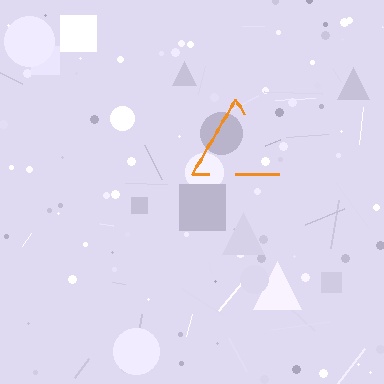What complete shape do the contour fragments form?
The contour fragments form a triangle.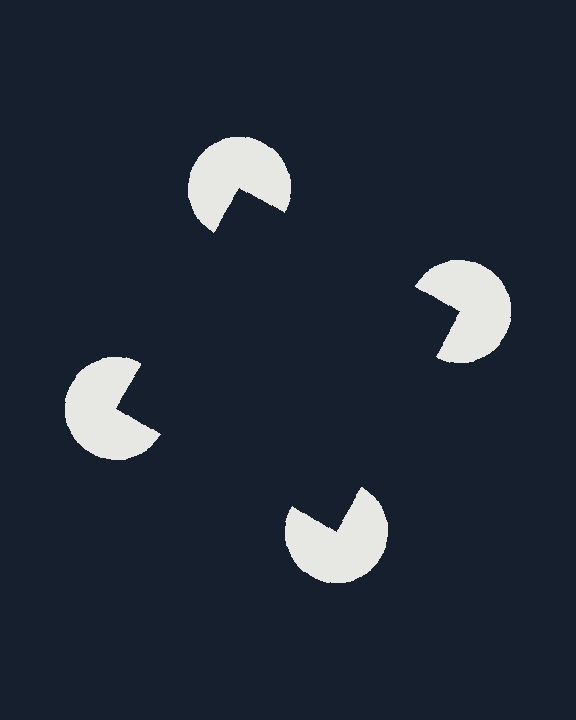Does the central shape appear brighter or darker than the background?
It typically appears slightly darker than the background, even though no actual brightness change is drawn.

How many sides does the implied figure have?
4 sides.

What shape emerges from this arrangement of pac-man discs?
An illusory square — its edges are inferred from the aligned wedge cuts in the pac-man discs, not physically drawn.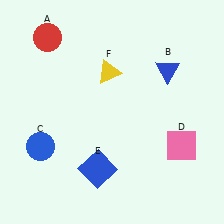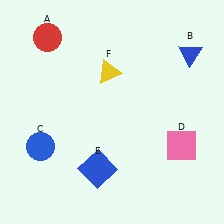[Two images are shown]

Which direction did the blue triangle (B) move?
The blue triangle (B) moved right.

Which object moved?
The blue triangle (B) moved right.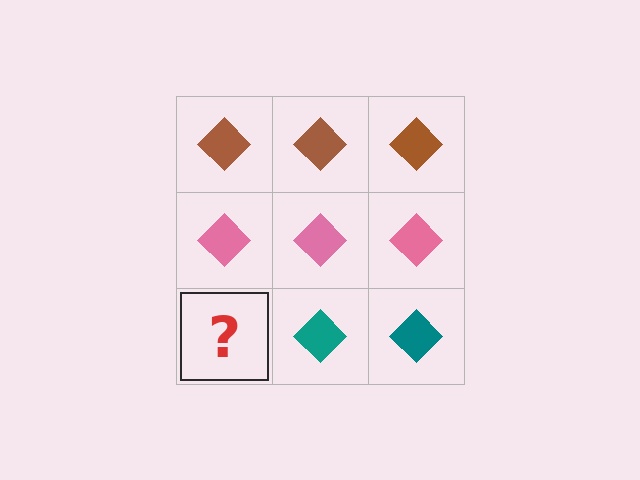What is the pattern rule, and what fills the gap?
The rule is that each row has a consistent color. The gap should be filled with a teal diamond.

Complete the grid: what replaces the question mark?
The question mark should be replaced with a teal diamond.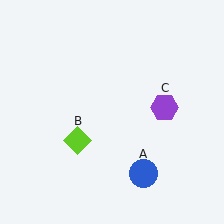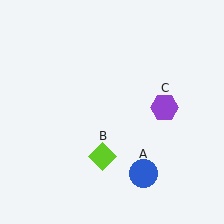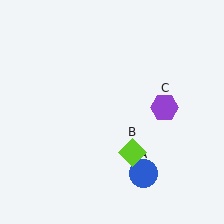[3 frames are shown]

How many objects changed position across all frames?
1 object changed position: lime diamond (object B).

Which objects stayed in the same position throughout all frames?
Blue circle (object A) and purple hexagon (object C) remained stationary.